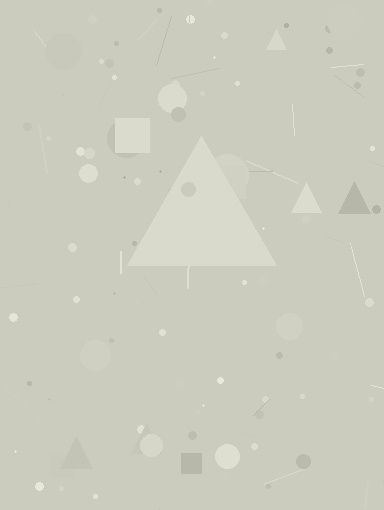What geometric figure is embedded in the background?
A triangle is embedded in the background.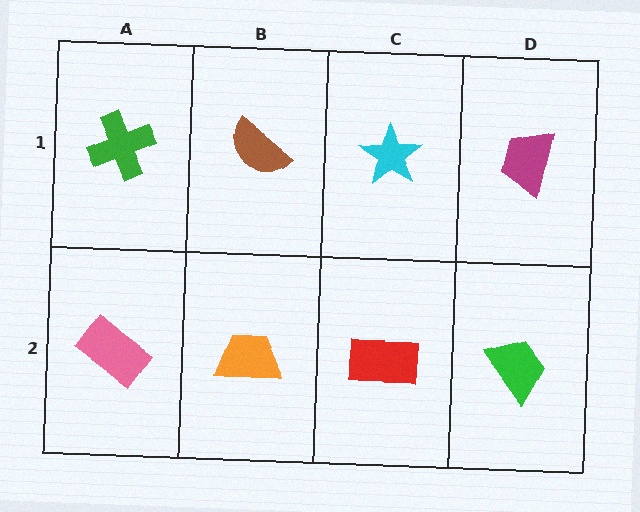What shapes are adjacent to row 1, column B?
An orange trapezoid (row 2, column B), a green cross (row 1, column A), a cyan star (row 1, column C).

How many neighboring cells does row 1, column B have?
3.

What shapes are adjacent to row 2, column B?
A brown semicircle (row 1, column B), a pink rectangle (row 2, column A), a red rectangle (row 2, column C).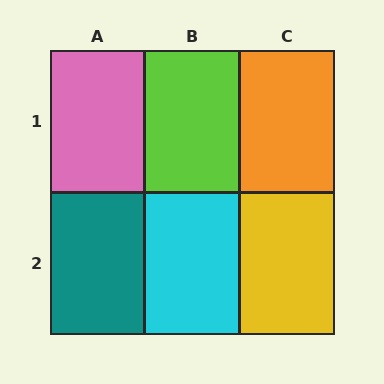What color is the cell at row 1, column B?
Lime.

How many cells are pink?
1 cell is pink.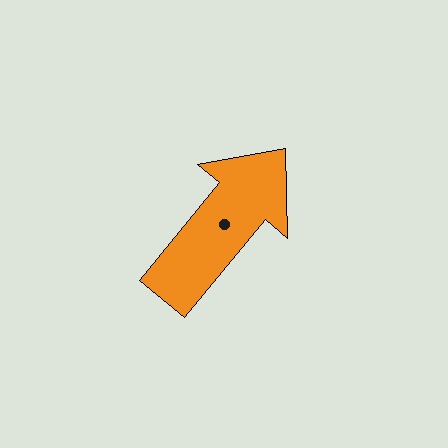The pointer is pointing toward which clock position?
Roughly 1 o'clock.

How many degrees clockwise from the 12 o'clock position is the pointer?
Approximately 39 degrees.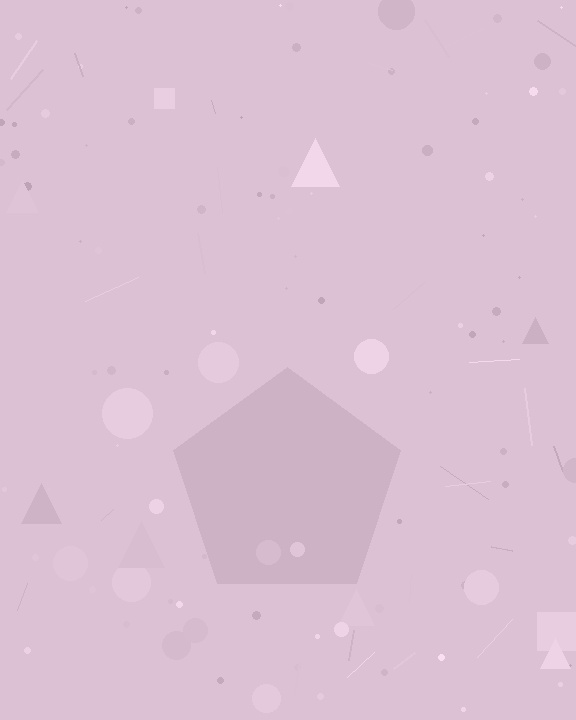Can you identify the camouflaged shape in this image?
The camouflaged shape is a pentagon.